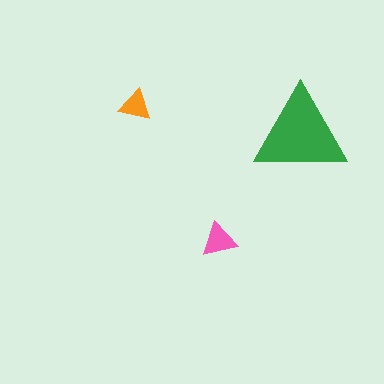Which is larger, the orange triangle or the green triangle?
The green one.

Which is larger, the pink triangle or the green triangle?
The green one.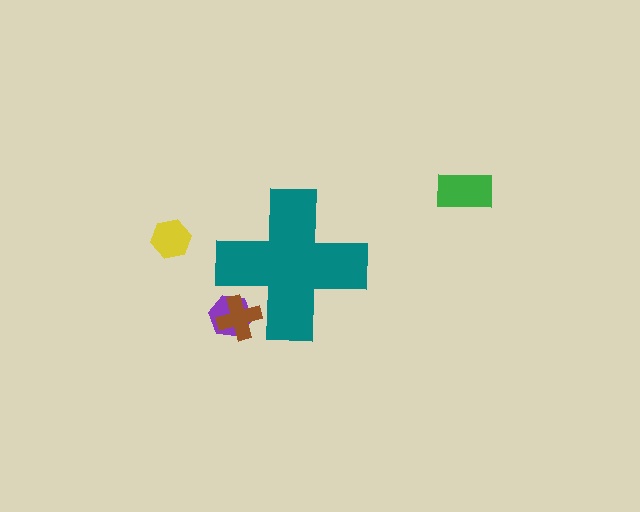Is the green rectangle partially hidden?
No, the green rectangle is fully visible.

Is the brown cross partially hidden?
Yes, the brown cross is partially hidden behind the teal cross.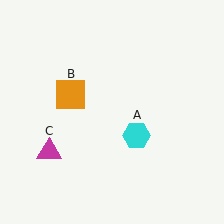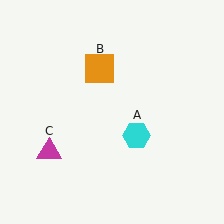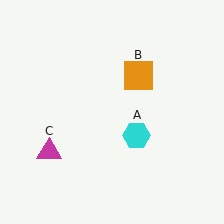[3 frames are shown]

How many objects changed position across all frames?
1 object changed position: orange square (object B).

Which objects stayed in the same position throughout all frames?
Cyan hexagon (object A) and magenta triangle (object C) remained stationary.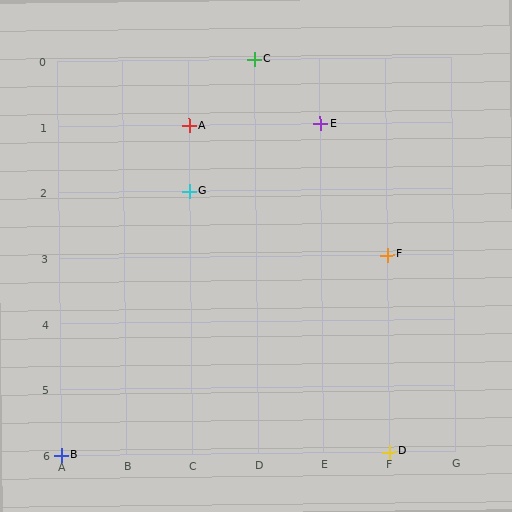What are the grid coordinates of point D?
Point D is at grid coordinates (F, 6).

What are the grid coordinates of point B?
Point B is at grid coordinates (A, 6).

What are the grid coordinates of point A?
Point A is at grid coordinates (C, 1).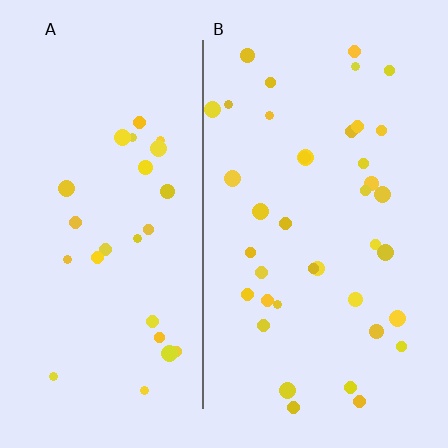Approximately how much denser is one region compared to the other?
Approximately 1.4× — region B over region A.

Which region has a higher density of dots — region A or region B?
B (the right).